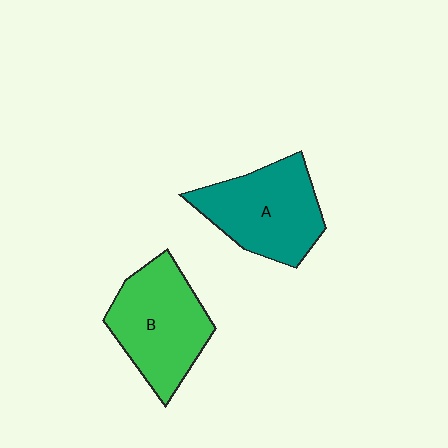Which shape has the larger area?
Shape B (green).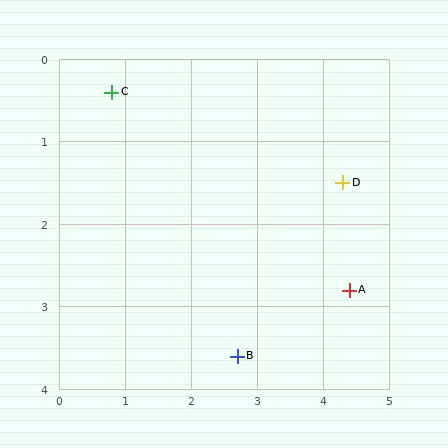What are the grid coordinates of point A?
Point A is at approximately (4.4, 2.8).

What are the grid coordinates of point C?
Point C is at approximately (0.8, 0.4).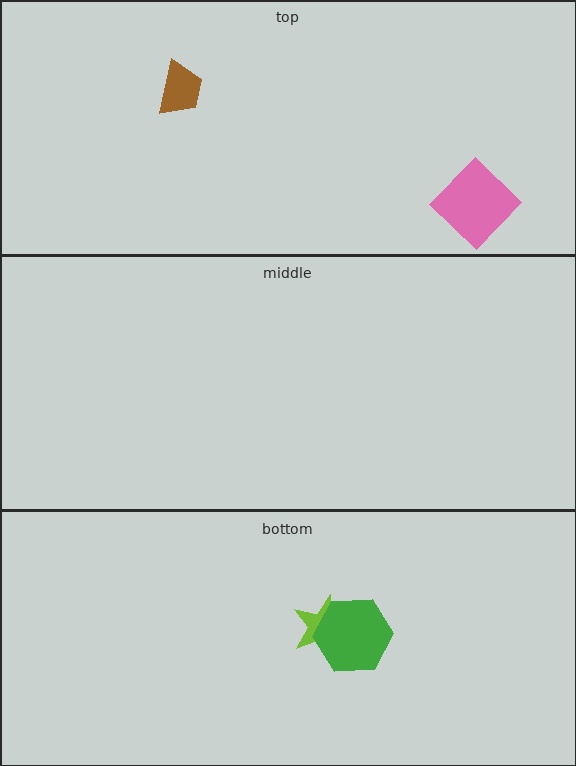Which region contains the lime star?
The bottom region.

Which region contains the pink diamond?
The top region.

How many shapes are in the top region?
2.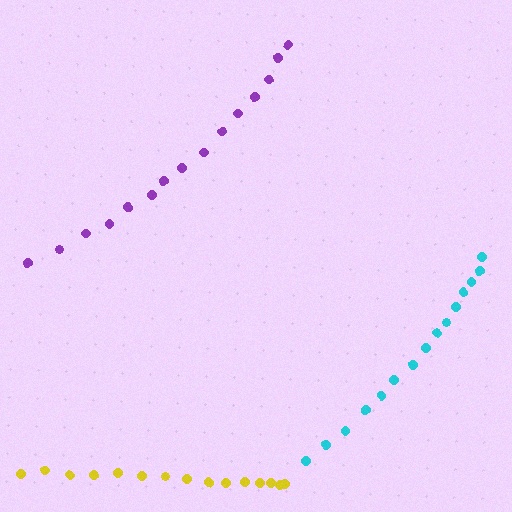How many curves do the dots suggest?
There are 3 distinct paths.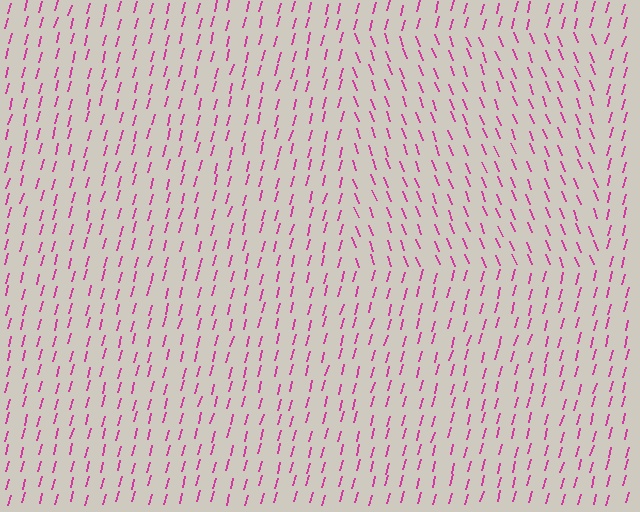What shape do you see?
I see a rectangle.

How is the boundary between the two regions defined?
The boundary is defined purely by a change in line orientation (approximately 37 degrees difference). All lines are the same color and thickness.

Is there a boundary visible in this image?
Yes, there is a texture boundary formed by a change in line orientation.